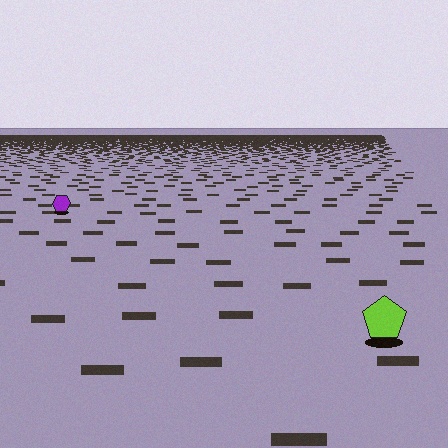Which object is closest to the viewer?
The lime pentagon is closest. The texture marks near it are larger and more spread out.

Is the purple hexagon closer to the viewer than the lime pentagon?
No. The lime pentagon is closer — you can tell from the texture gradient: the ground texture is coarser near it.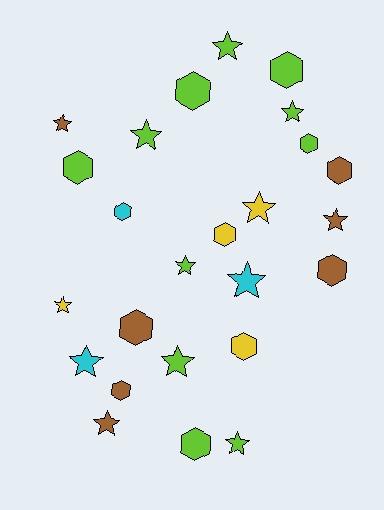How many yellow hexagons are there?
There are 2 yellow hexagons.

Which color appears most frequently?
Lime, with 11 objects.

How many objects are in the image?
There are 25 objects.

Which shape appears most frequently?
Star, with 13 objects.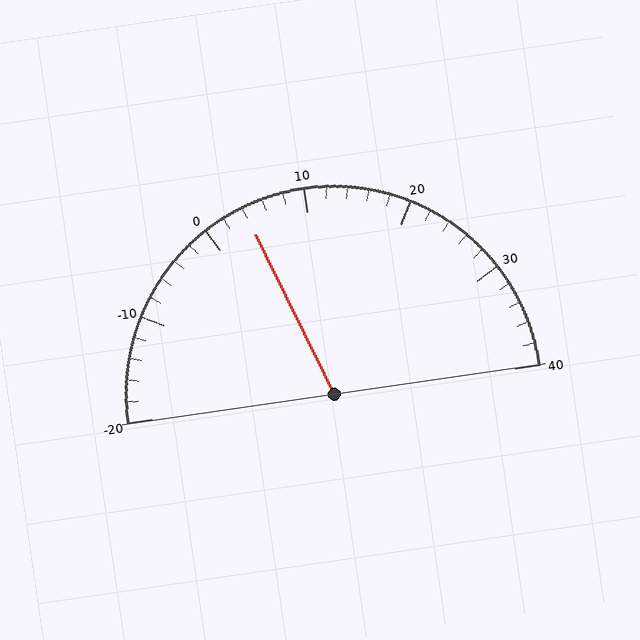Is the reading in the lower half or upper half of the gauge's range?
The reading is in the lower half of the range (-20 to 40).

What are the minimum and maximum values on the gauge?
The gauge ranges from -20 to 40.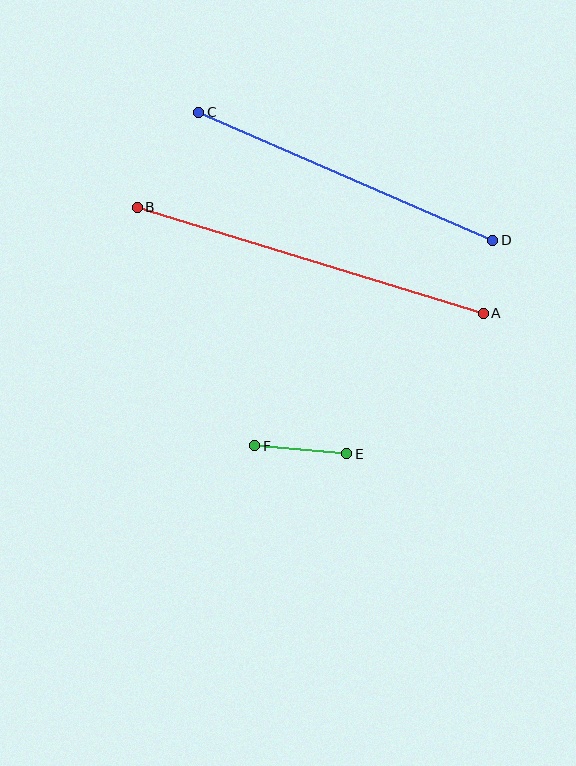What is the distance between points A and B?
The distance is approximately 362 pixels.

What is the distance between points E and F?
The distance is approximately 92 pixels.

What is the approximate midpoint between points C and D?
The midpoint is at approximately (346, 176) pixels.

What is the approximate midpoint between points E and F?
The midpoint is at approximately (301, 450) pixels.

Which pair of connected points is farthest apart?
Points A and B are farthest apart.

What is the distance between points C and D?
The distance is approximately 321 pixels.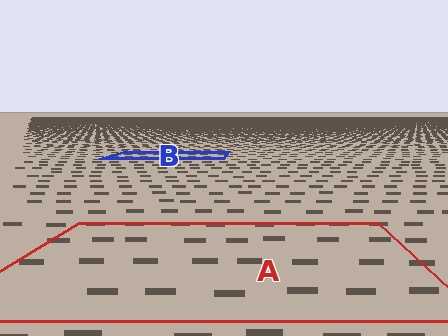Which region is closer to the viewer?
Region A is closer. The texture elements there are larger and more spread out.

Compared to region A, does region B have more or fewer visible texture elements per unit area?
Region B has more texture elements per unit area — they are packed more densely because it is farther away.